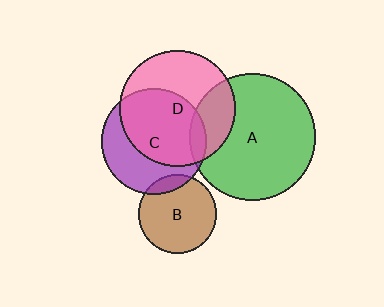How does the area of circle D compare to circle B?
Approximately 2.2 times.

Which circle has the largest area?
Circle A (green).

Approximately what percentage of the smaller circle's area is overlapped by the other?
Approximately 25%.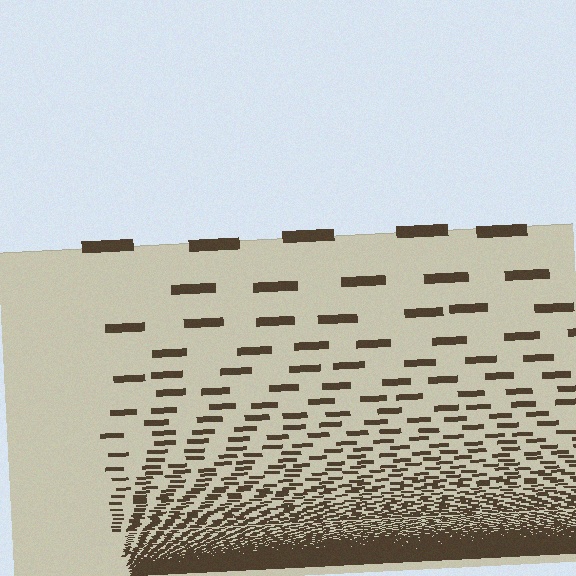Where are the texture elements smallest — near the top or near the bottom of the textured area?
Near the bottom.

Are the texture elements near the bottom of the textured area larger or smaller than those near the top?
Smaller. The gradient is inverted — elements near the bottom are smaller and denser.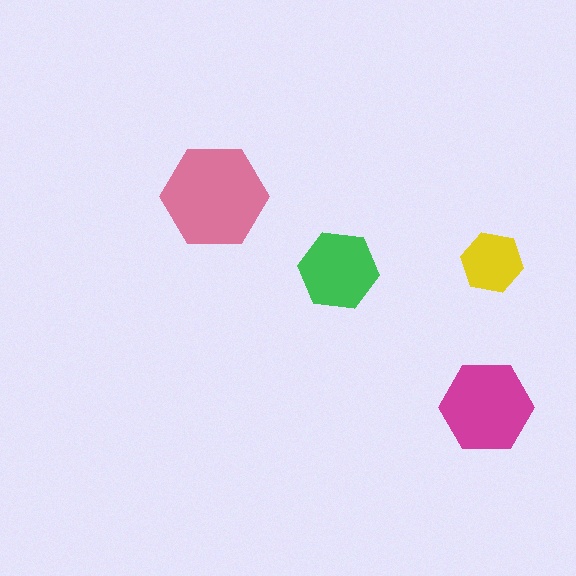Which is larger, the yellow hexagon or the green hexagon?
The green one.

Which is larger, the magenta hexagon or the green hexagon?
The magenta one.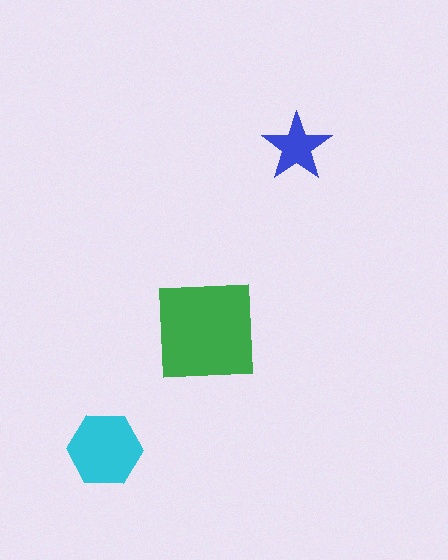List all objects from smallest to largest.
The blue star, the cyan hexagon, the green square.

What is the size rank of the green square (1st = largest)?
1st.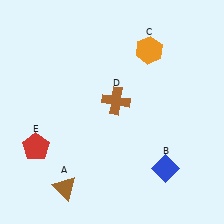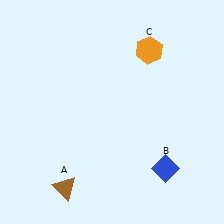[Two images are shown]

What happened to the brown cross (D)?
The brown cross (D) was removed in Image 2. It was in the top-right area of Image 1.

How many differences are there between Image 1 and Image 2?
There are 2 differences between the two images.